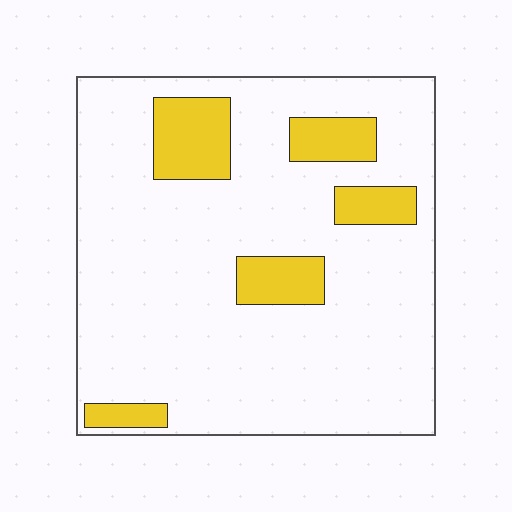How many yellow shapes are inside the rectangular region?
5.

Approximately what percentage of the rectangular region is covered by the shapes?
Approximately 15%.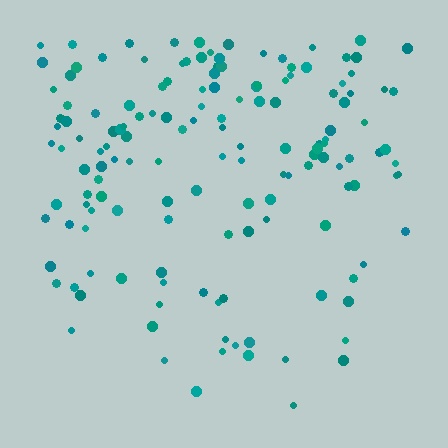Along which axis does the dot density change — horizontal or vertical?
Vertical.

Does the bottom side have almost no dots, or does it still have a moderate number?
Still a moderate number, just noticeably fewer than the top.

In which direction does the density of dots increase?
From bottom to top, with the top side densest.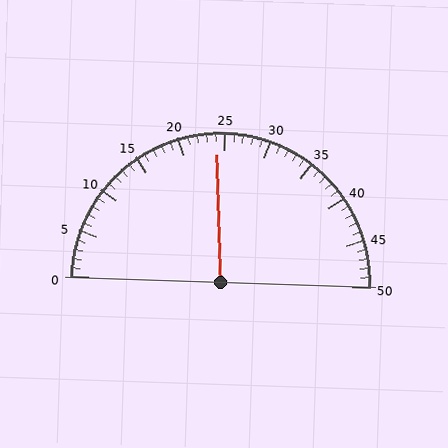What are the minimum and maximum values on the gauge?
The gauge ranges from 0 to 50.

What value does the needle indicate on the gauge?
The needle indicates approximately 24.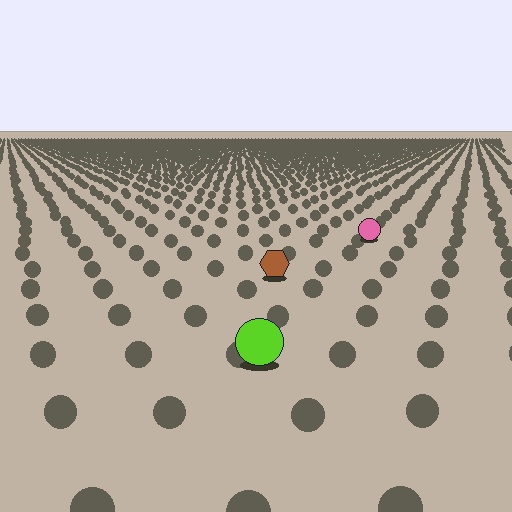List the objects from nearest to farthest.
From nearest to farthest: the lime circle, the brown hexagon, the pink circle.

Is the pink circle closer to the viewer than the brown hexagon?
No. The brown hexagon is closer — you can tell from the texture gradient: the ground texture is coarser near it.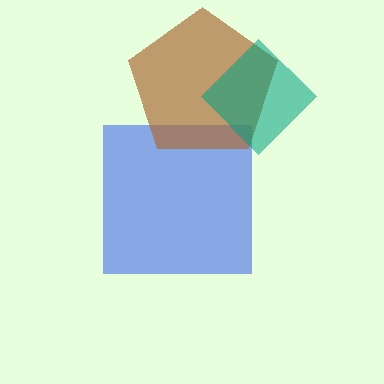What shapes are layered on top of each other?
The layered shapes are: a blue square, a brown pentagon, a teal diamond.